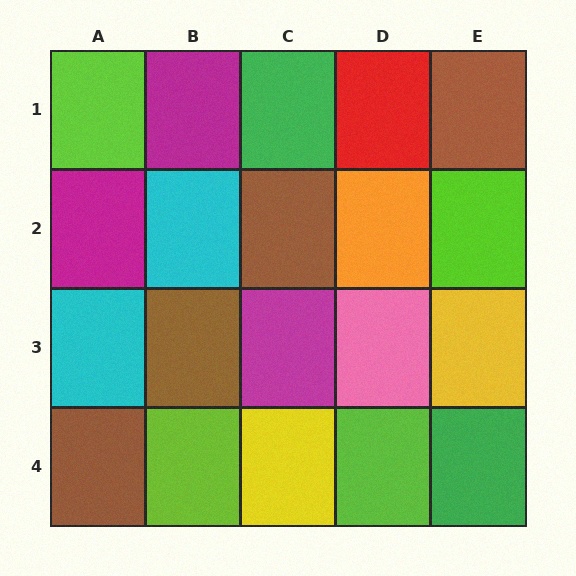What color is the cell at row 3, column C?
Magenta.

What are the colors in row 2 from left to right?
Magenta, cyan, brown, orange, lime.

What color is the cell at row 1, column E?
Brown.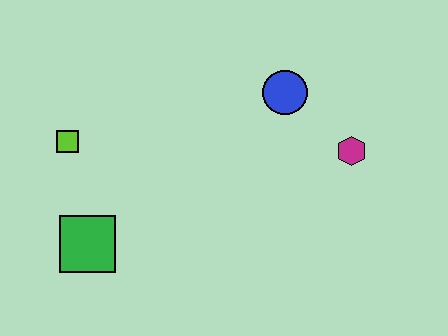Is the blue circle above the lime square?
Yes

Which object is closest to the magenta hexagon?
The blue circle is closest to the magenta hexagon.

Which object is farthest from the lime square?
The magenta hexagon is farthest from the lime square.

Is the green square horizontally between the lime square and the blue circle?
Yes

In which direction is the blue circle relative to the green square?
The blue circle is to the right of the green square.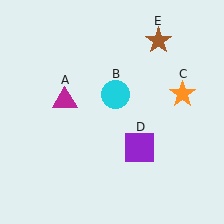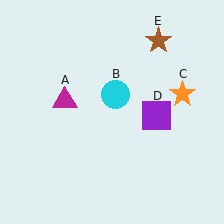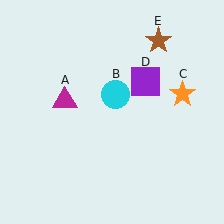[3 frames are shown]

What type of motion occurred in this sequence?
The purple square (object D) rotated counterclockwise around the center of the scene.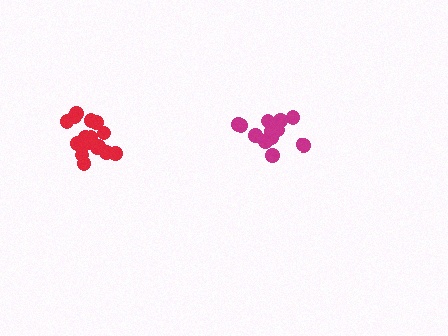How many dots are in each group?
Group 1: 17 dots, Group 2: 12 dots (29 total).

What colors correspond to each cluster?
The clusters are colored: red, magenta.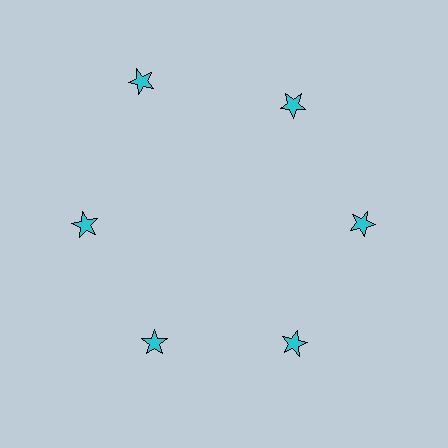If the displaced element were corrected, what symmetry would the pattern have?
It would have 6-fold rotational symmetry — the pattern would map onto itself every 60 degrees.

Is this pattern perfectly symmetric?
No. The 6 cyan stars are arranged in a ring, but one element near the 11 o'clock position is pushed outward from the center, breaking the 6-fold rotational symmetry.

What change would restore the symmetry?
The symmetry would be restored by moving it inward, back onto the ring so that all 6 stars sit at equal angles and equal distance from the center.